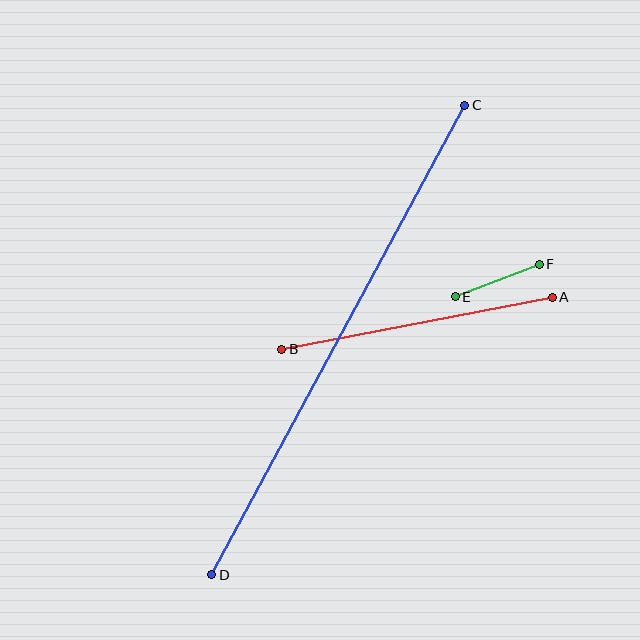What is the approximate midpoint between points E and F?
The midpoint is at approximately (497, 281) pixels.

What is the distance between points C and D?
The distance is approximately 533 pixels.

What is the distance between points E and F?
The distance is approximately 90 pixels.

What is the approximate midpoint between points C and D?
The midpoint is at approximately (338, 340) pixels.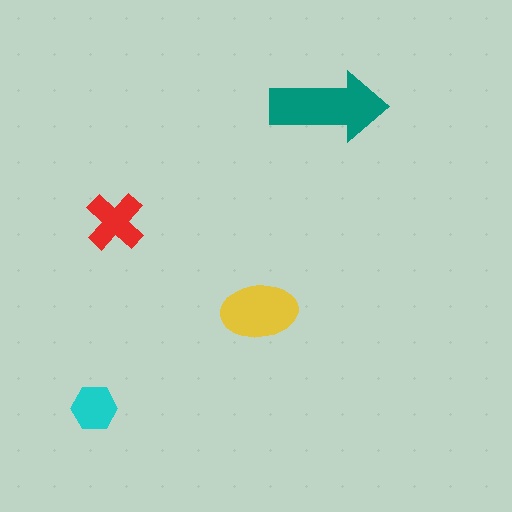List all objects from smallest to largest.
The cyan hexagon, the red cross, the yellow ellipse, the teal arrow.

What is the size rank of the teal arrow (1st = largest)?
1st.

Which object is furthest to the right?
The teal arrow is rightmost.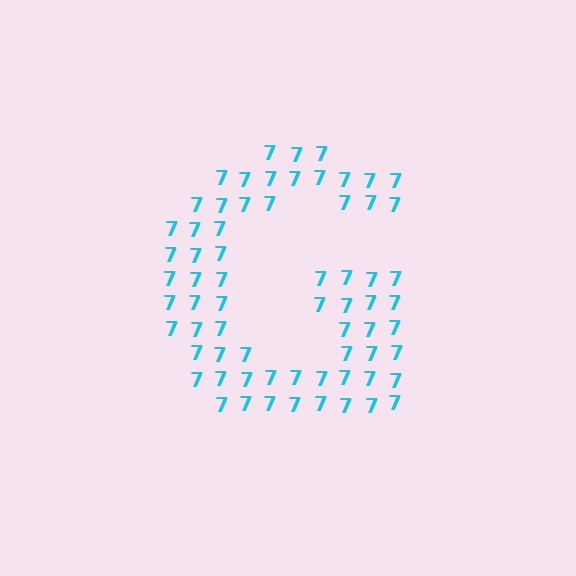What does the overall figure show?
The overall figure shows the letter G.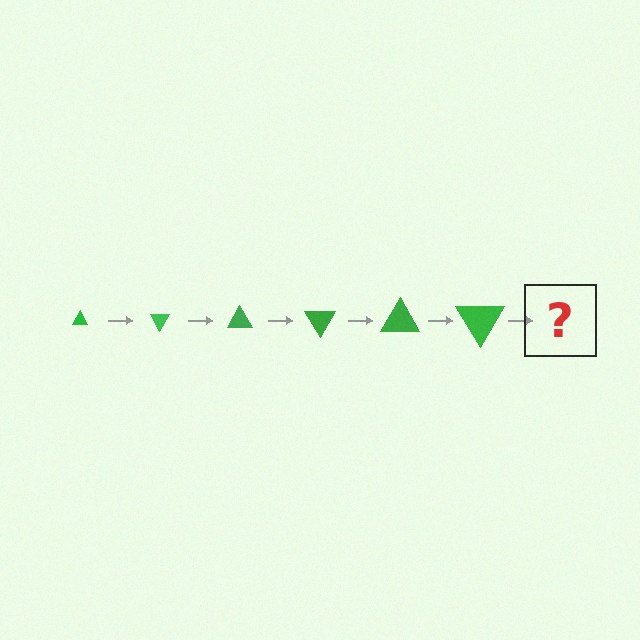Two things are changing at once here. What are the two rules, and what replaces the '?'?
The two rules are that the triangle grows larger each step and it rotates 60 degrees each step. The '?' should be a triangle, larger than the previous one and rotated 360 degrees from the start.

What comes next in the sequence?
The next element should be a triangle, larger than the previous one and rotated 360 degrees from the start.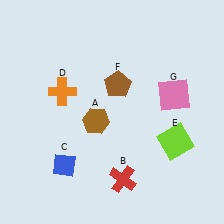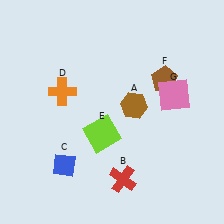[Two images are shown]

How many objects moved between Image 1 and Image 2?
3 objects moved between the two images.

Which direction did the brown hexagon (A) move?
The brown hexagon (A) moved right.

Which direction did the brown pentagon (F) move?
The brown pentagon (F) moved right.